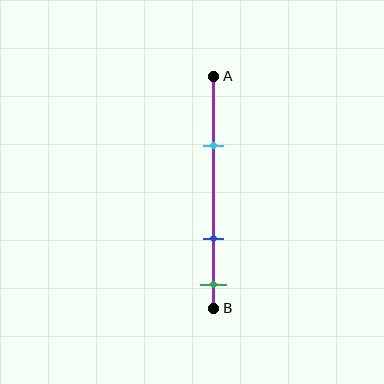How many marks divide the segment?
There are 3 marks dividing the segment.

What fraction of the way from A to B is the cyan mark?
The cyan mark is approximately 30% (0.3) of the way from A to B.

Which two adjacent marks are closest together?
The blue and green marks are the closest adjacent pair.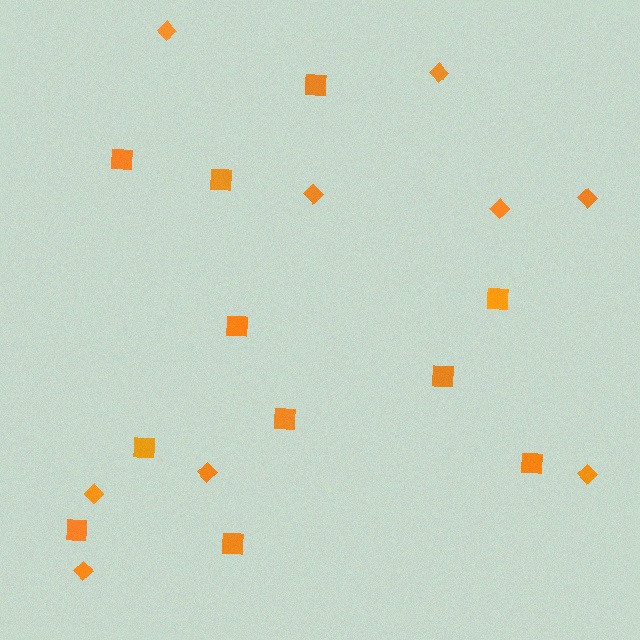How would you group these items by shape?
There are 2 groups: one group of squares (11) and one group of diamonds (9).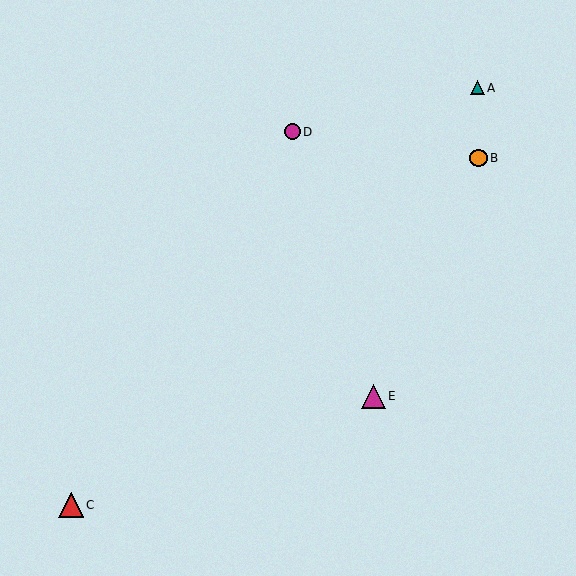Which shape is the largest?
The red triangle (labeled C) is the largest.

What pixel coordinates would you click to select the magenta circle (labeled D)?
Click at (292, 132) to select the magenta circle D.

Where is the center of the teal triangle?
The center of the teal triangle is at (478, 88).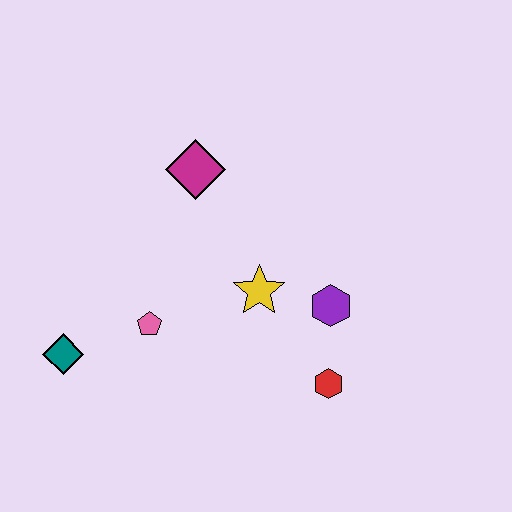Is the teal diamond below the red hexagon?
No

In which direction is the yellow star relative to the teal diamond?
The yellow star is to the right of the teal diamond.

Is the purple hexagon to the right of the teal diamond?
Yes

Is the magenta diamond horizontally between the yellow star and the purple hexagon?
No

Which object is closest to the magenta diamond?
The yellow star is closest to the magenta diamond.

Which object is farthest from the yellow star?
The teal diamond is farthest from the yellow star.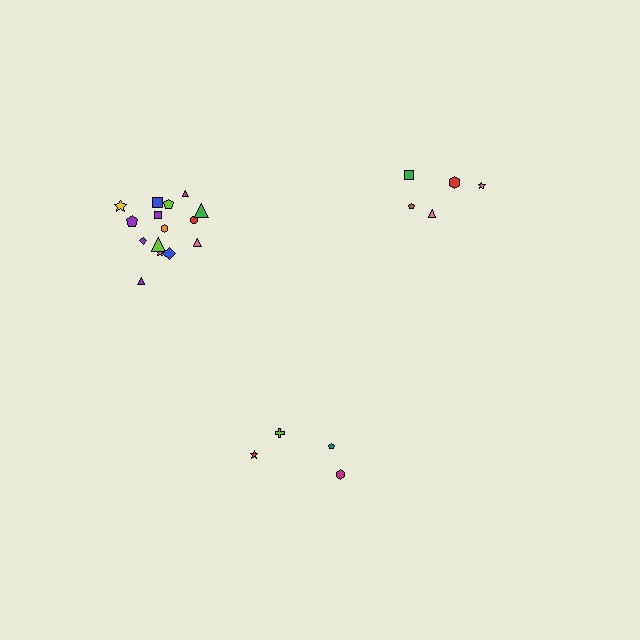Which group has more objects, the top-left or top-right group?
The top-left group.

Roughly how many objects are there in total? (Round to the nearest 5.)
Roughly 25 objects in total.